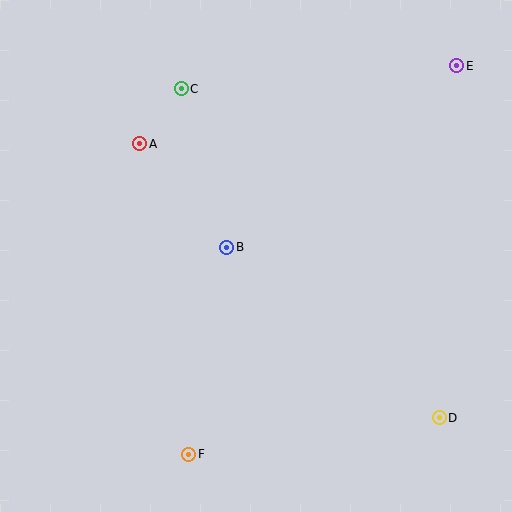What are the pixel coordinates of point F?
Point F is at (189, 454).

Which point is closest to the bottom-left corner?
Point F is closest to the bottom-left corner.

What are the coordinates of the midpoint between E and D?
The midpoint between E and D is at (448, 242).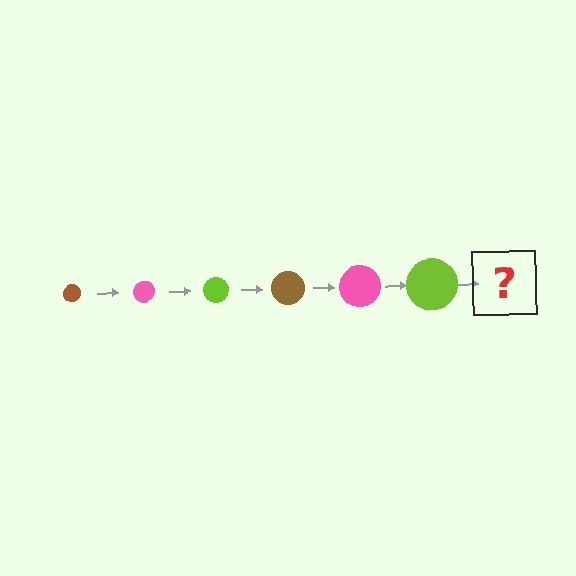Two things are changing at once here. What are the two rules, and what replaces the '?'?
The two rules are that the circle grows larger each step and the color cycles through brown, pink, and lime. The '?' should be a brown circle, larger than the previous one.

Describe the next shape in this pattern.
It should be a brown circle, larger than the previous one.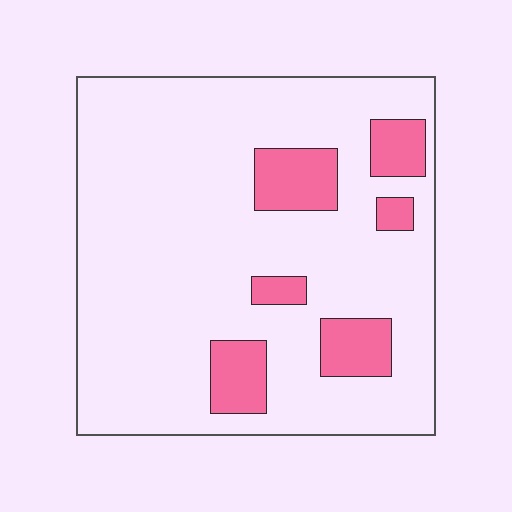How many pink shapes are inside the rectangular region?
6.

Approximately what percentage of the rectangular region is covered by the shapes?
Approximately 15%.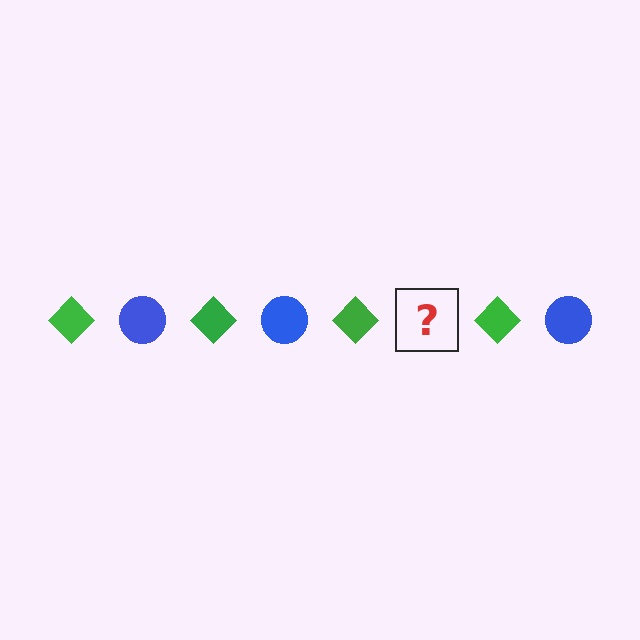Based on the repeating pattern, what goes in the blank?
The blank should be a blue circle.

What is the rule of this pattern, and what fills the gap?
The rule is that the pattern alternates between green diamond and blue circle. The gap should be filled with a blue circle.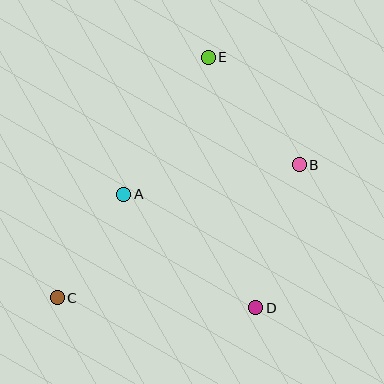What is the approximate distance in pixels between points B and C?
The distance between B and C is approximately 277 pixels.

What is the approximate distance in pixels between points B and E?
The distance between B and E is approximately 141 pixels.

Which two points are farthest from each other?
Points C and E are farthest from each other.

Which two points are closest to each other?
Points A and C are closest to each other.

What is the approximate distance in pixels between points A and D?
The distance between A and D is approximately 174 pixels.